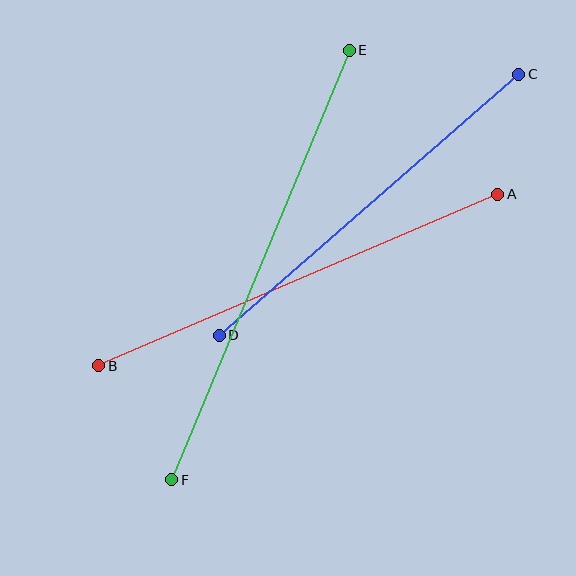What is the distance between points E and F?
The distance is approximately 465 pixels.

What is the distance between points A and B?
The distance is approximately 434 pixels.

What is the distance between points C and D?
The distance is approximately 397 pixels.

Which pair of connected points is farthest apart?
Points E and F are farthest apart.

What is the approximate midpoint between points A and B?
The midpoint is at approximately (298, 280) pixels.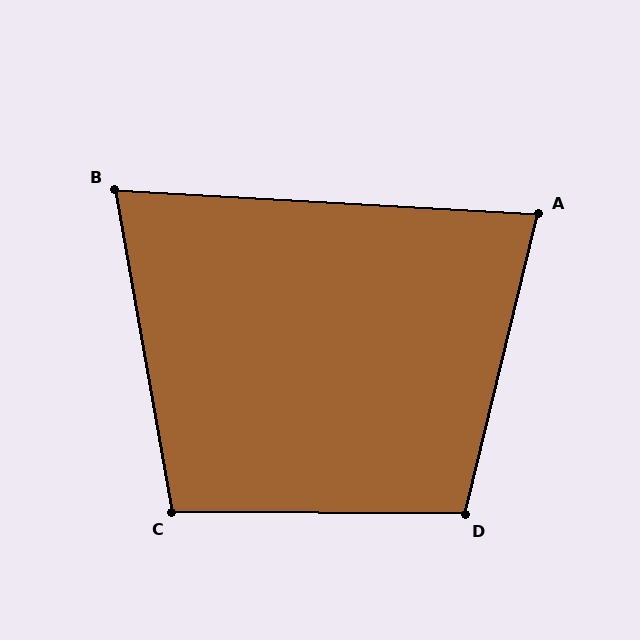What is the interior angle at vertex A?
Approximately 80 degrees (acute).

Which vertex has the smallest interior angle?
B, at approximately 77 degrees.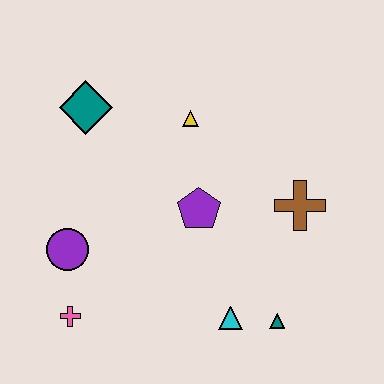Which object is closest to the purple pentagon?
The yellow triangle is closest to the purple pentagon.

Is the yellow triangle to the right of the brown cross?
No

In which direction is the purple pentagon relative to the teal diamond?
The purple pentagon is to the right of the teal diamond.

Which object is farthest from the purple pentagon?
The pink cross is farthest from the purple pentagon.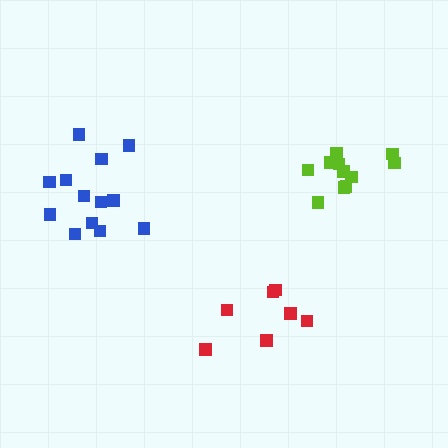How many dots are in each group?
Group 1: 7 dots, Group 2: 13 dots, Group 3: 11 dots (31 total).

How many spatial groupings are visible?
There are 3 spatial groupings.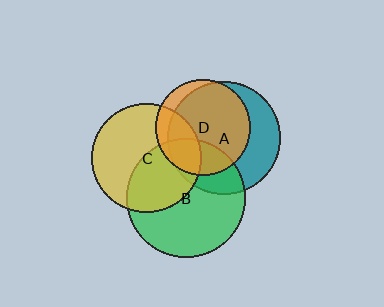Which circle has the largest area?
Circle B (green).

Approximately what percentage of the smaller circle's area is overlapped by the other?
Approximately 45%.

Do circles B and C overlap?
Yes.